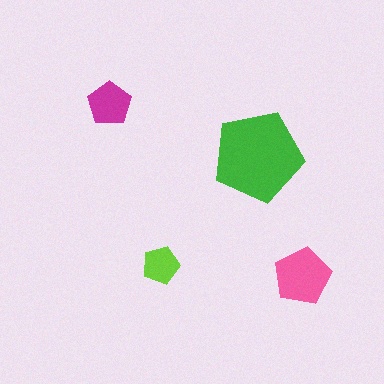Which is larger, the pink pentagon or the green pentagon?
The green one.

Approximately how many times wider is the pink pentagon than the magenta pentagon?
About 1.5 times wider.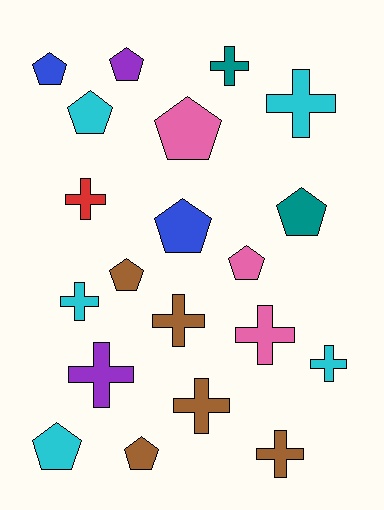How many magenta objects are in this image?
There are no magenta objects.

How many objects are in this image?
There are 20 objects.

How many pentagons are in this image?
There are 10 pentagons.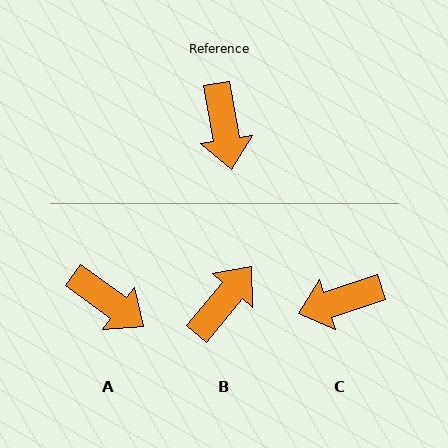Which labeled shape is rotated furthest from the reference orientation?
B, about 131 degrees away.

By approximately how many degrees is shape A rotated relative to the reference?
Approximately 44 degrees counter-clockwise.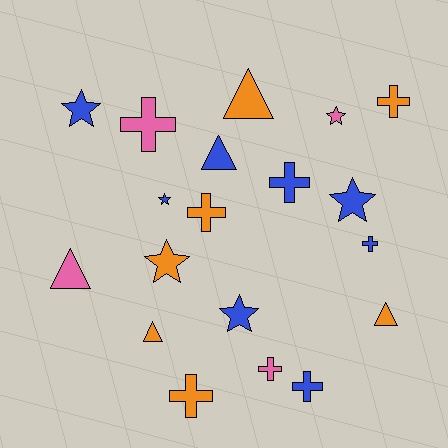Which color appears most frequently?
Blue, with 8 objects.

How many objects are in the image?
There are 19 objects.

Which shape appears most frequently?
Cross, with 8 objects.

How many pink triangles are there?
There is 1 pink triangle.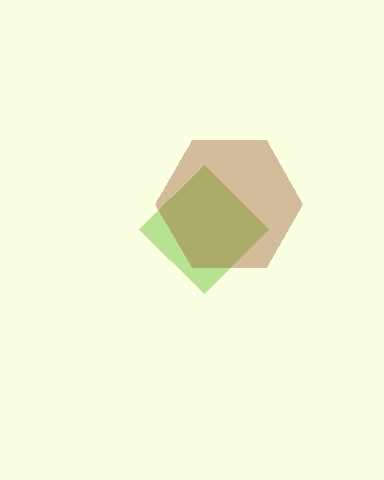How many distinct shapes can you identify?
There are 2 distinct shapes: a lime diamond, a brown hexagon.